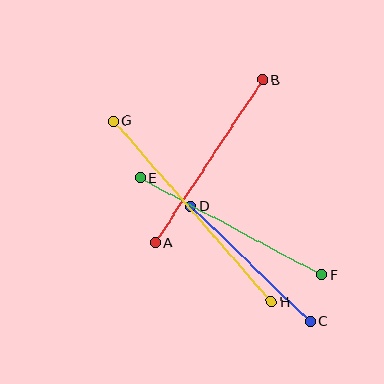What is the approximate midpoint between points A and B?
The midpoint is at approximately (209, 161) pixels.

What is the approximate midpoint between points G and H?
The midpoint is at approximately (192, 211) pixels.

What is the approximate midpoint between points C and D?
The midpoint is at approximately (251, 264) pixels.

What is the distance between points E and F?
The distance is approximately 206 pixels.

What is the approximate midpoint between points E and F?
The midpoint is at approximately (231, 226) pixels.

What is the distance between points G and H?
The distance is approximately 240 pixels.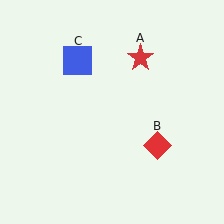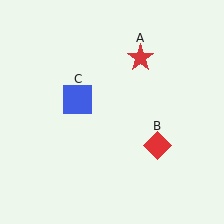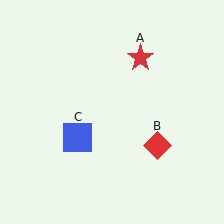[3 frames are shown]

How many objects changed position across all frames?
1 object changed position: blue square (object C).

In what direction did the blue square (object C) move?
The blue square (object C) moved down.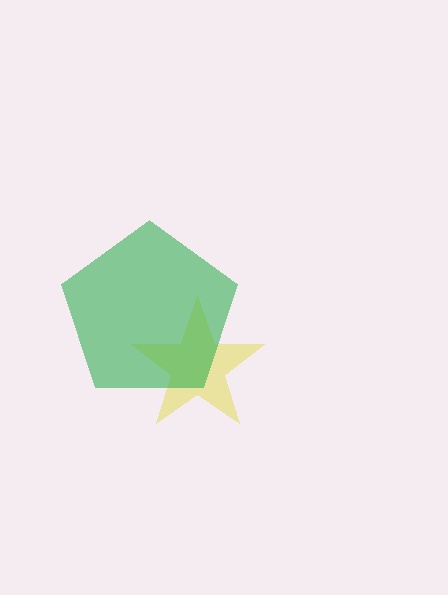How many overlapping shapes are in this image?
There are 2 overlapping shapes in the image.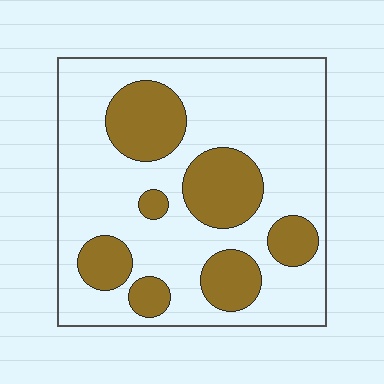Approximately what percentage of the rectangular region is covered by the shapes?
Approximately 30%.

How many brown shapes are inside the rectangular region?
7.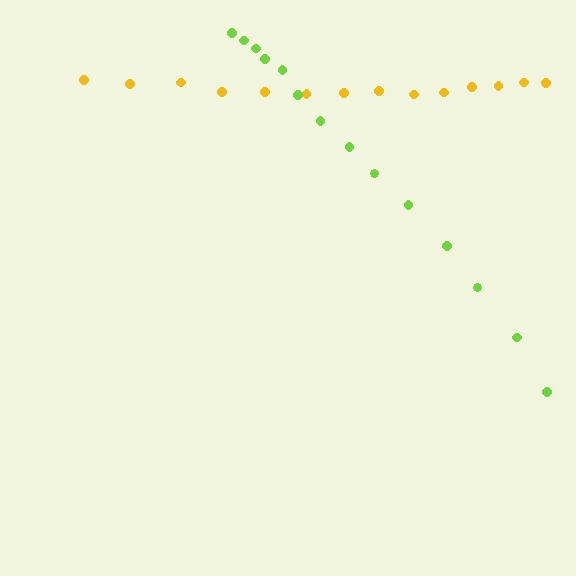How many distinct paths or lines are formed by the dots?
There are 2 distinct paths.